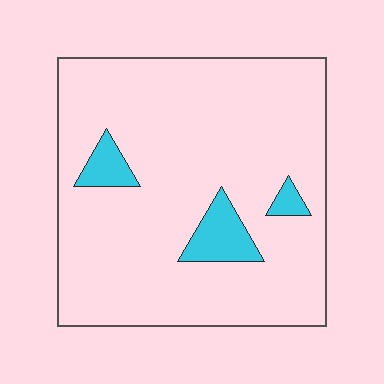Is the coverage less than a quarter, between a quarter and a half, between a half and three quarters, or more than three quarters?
Less than a quarter.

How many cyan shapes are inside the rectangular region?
3.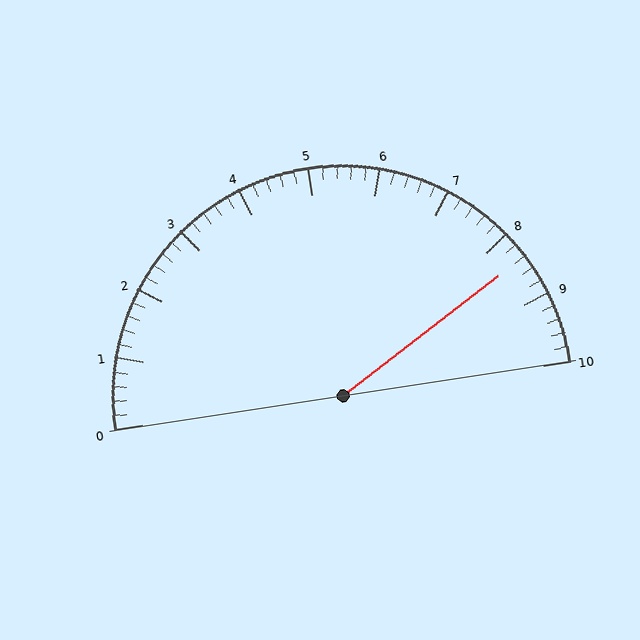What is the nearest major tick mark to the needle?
The nearest major tick mark is 8.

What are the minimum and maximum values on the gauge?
The gauge ranges from 0 to 10.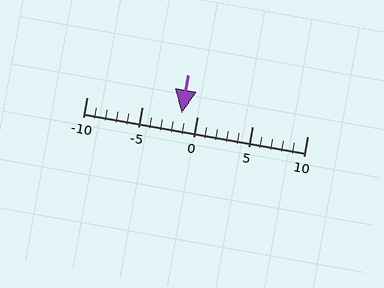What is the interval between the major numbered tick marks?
The major tick marks are spaced 5 units apart.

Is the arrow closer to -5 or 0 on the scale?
The arrow is closer to 0.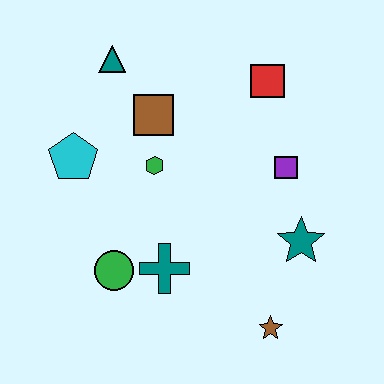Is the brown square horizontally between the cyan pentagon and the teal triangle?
No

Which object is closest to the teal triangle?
The brown square is closest to the teal triangle.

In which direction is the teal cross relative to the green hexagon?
The teal cross is below the green hexagon.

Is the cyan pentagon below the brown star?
No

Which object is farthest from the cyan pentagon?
The brown star is farthest from the cyan pentagon.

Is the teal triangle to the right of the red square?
No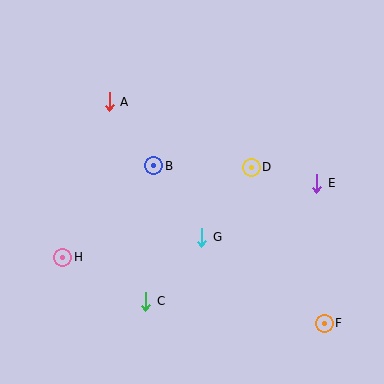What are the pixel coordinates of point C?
Point C is at (146, 301).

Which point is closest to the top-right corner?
Point E is closest to the top-right corner.